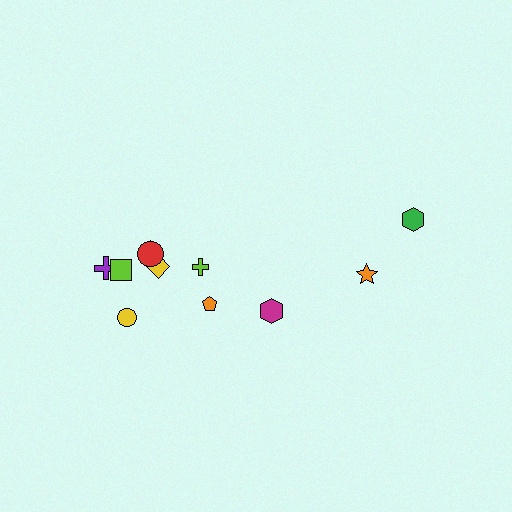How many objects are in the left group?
There are 8 objects.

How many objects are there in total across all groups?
There are 11 objects.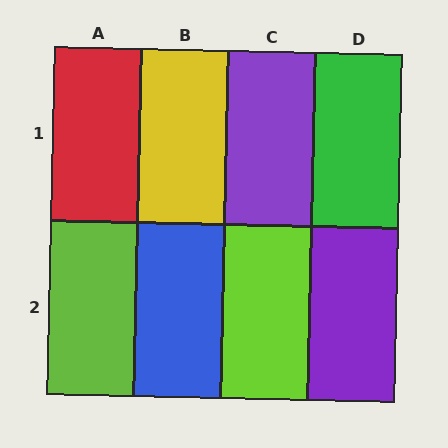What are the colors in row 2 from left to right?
Lime, blue, lime, purple.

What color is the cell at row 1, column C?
Purple.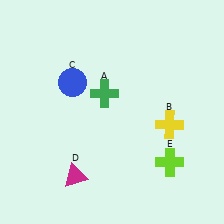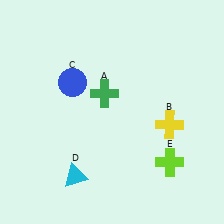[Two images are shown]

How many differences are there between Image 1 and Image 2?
There is 1 difference between the two images.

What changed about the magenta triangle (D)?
In Image 1, D is magenta. In Image 2, it changed to cyan.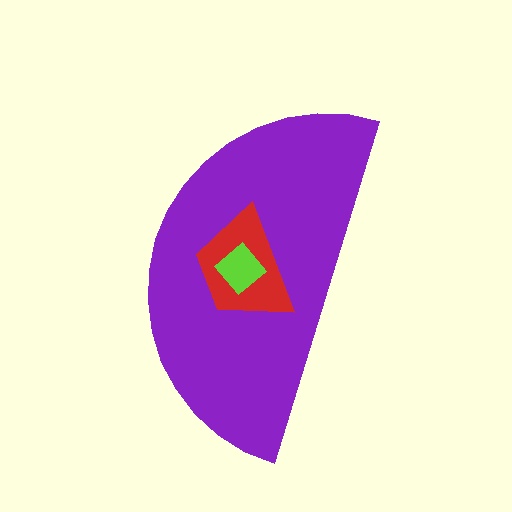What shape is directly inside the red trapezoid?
The lime diamond.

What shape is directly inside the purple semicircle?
The red trapezoid.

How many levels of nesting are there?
3.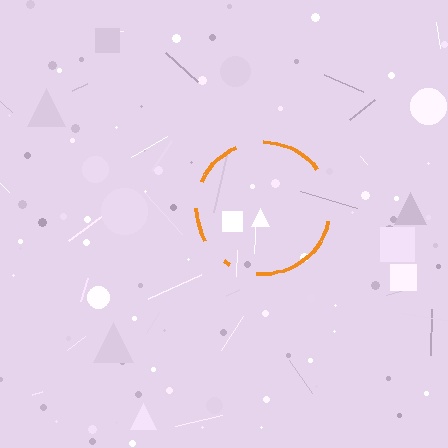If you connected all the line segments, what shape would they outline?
They would outline a circle.